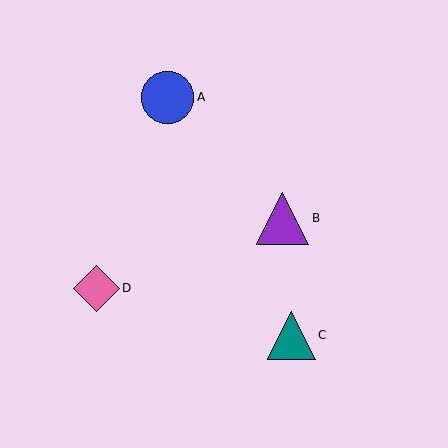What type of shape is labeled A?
Shape A is a blue circle.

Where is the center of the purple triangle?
The center of the purple triangle is at (283, 218).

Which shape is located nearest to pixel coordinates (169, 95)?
The blue circle (labeled A) at (168, 97) is nearest to that location.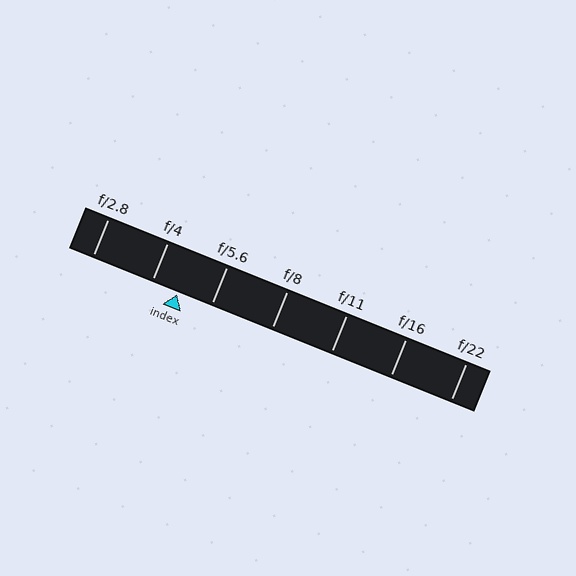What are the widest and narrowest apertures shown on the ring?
The widest aperture shown is f/2.8 and the narrowest is f/22.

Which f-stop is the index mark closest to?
The index mark is closest to f/4.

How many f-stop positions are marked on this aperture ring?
There are 7 f-stop positions marked.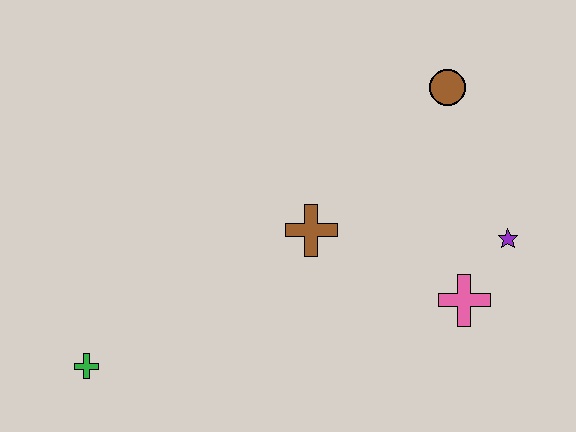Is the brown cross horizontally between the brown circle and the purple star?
No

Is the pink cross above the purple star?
No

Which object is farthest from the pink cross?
The green cross is farthest from the pink cross.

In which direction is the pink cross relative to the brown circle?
The pink cross is below the brown circle.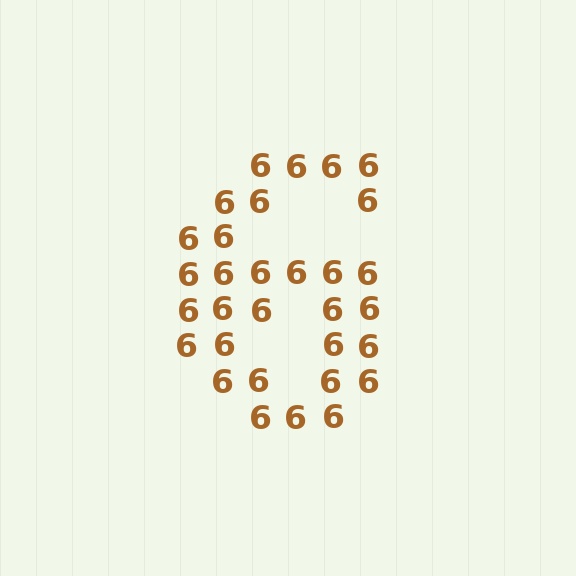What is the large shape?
The large shape is the digit 6.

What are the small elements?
The small elements are digit 6's.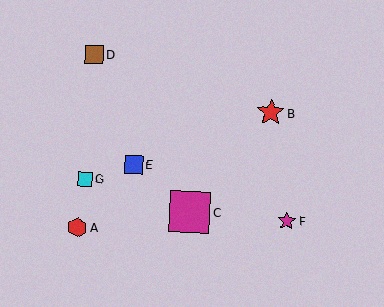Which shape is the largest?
The magenta square (labeled C) is the largest.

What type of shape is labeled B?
Shape B is a red star.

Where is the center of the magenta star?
The center of the magenta star is at (287, 221).